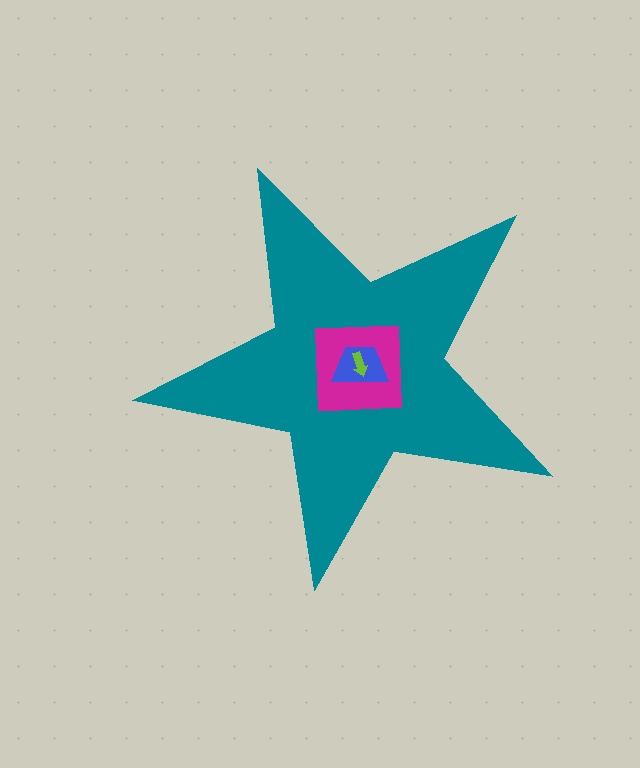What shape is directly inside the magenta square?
The blue trapezoid.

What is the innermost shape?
The lime arrow.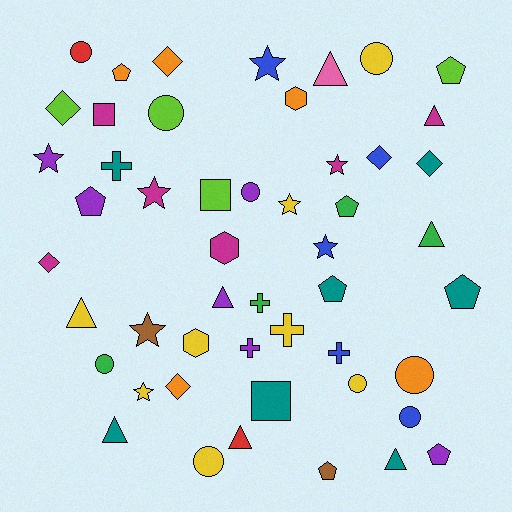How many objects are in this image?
There are 50 objects.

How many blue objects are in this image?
There are 5 blue objects.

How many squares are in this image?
There are 3 squares.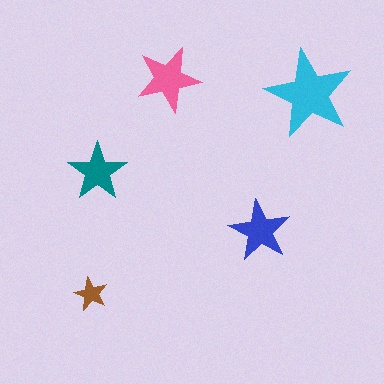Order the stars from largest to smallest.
the cyan one, the pink one, the blue one, the teal one, the brown one.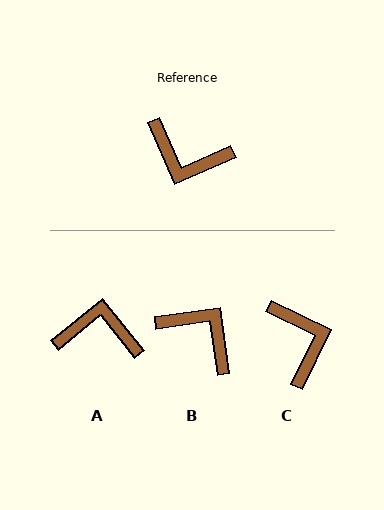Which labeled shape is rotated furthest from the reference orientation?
B, about 165 degrees away.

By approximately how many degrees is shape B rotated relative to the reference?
Approximately 165 degrees counter-clockwise.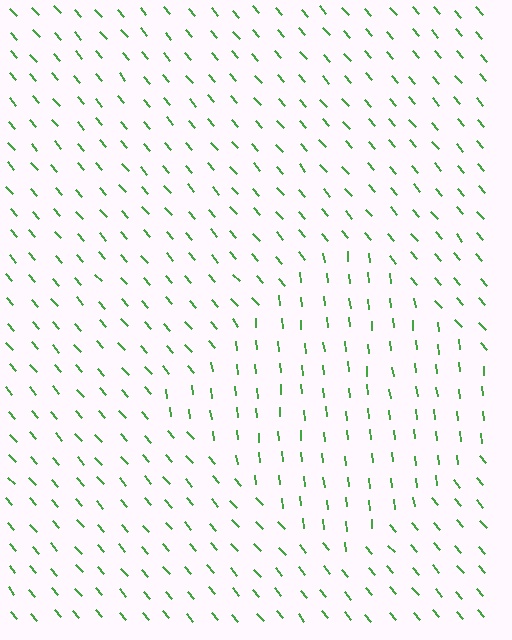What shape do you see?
I see a diamond.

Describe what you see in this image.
The image is filled with small green line segments. A diamond region in the image has lines oriented differently from the surrounding lines, creating a visible texture boundary.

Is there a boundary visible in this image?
Yes, there is a texture boundary formed by a change in line orientation.